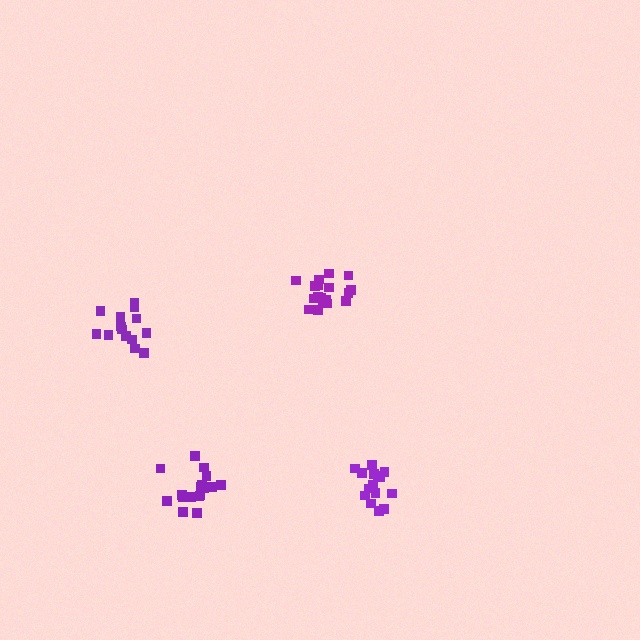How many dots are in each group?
Group 1: 17 dots, Group 2: 14 dots, Group 3: 18 dots, Group 4: 16 dots (65 total).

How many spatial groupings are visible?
There are 4 spatial groupings.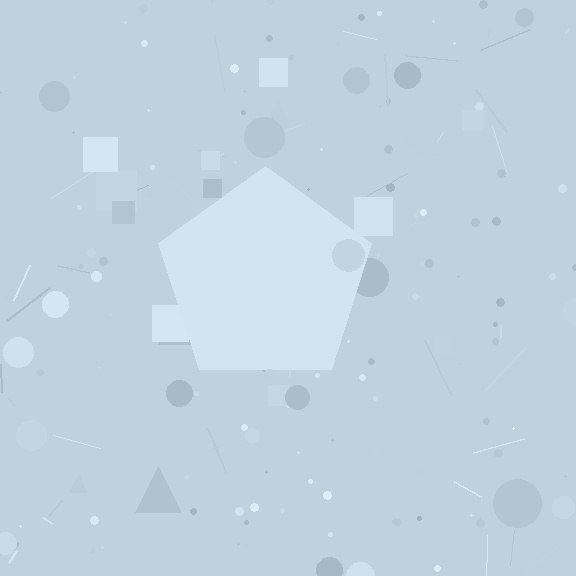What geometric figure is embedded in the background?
A pentagon is embedded in the background.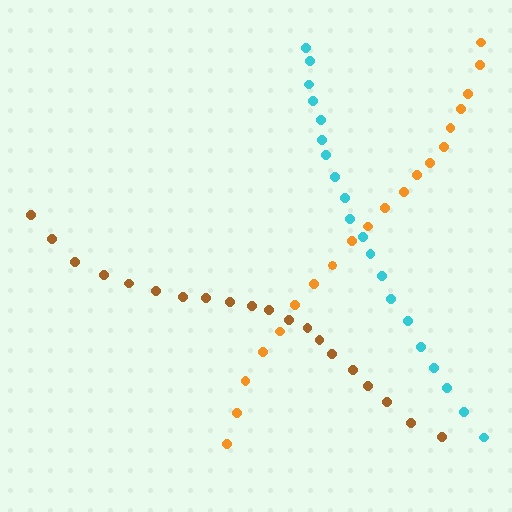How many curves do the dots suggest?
There are 3 distinct paths.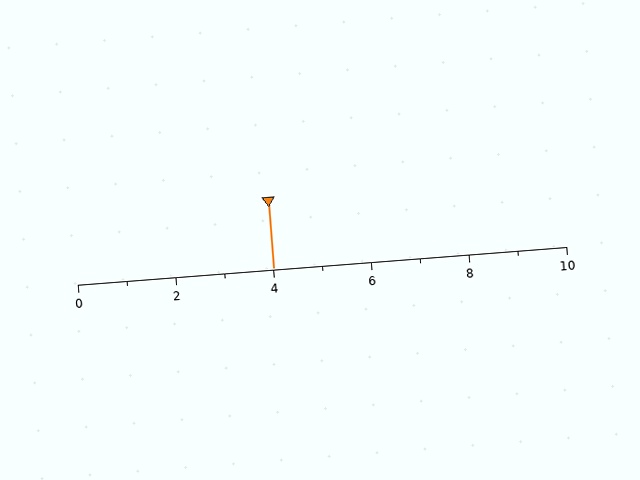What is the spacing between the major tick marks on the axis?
The major ticks are spaced 2 apart.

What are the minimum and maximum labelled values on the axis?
The axis runs from 0 to 10.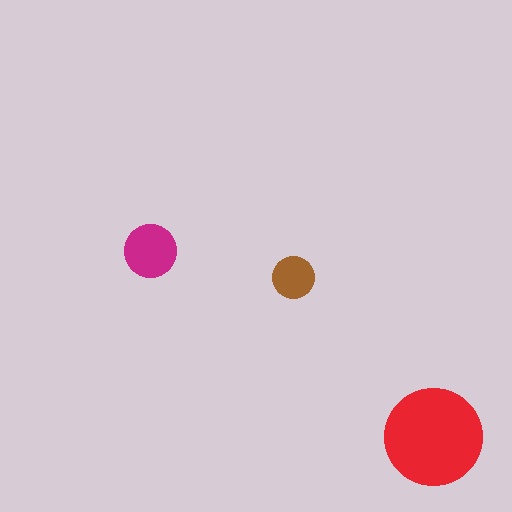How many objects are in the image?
There are 3 objects in the image.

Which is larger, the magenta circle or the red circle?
The red one.